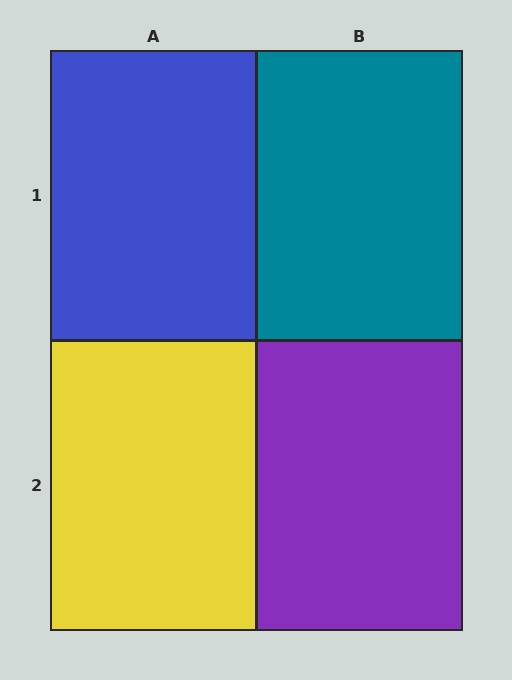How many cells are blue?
1 cell is blue.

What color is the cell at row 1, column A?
Blue.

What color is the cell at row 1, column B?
Teal.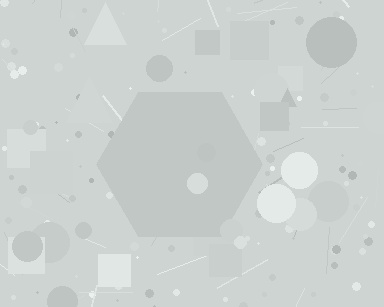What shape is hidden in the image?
A hexagon is hidden in the image.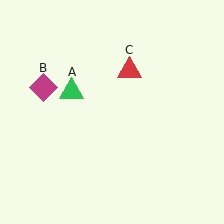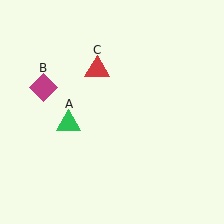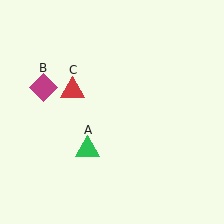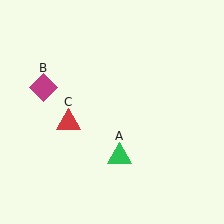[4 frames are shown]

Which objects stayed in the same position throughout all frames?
Magenta diamond (object B) remained stationary.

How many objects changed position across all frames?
2 objects changed position: green triangle (object A), red triangle (object C).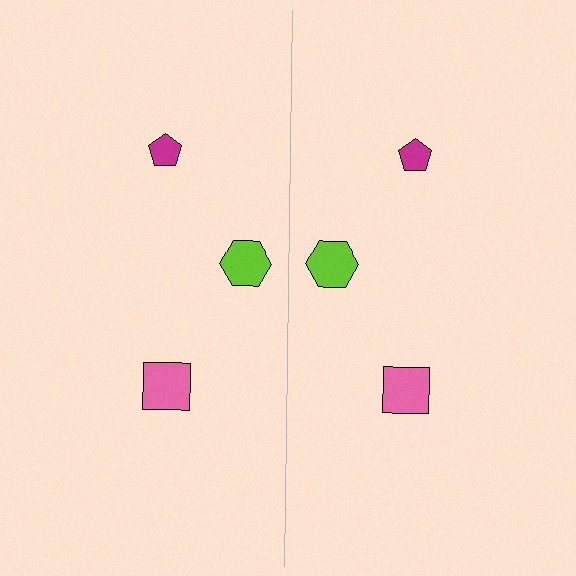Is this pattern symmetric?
Yes, this pattern has bilateral (reflection) symmetry.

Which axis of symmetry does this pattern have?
The pattern has a vertical axis of symmetry running through the center of the image.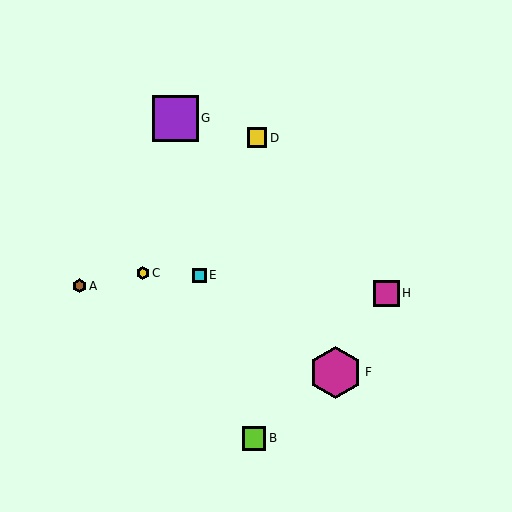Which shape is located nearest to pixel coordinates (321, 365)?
The magenta hexagon (labeled F) at (336, 372) is nearest to that location.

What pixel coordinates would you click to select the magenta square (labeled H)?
Click at (386, 294) to select the magenta square H.